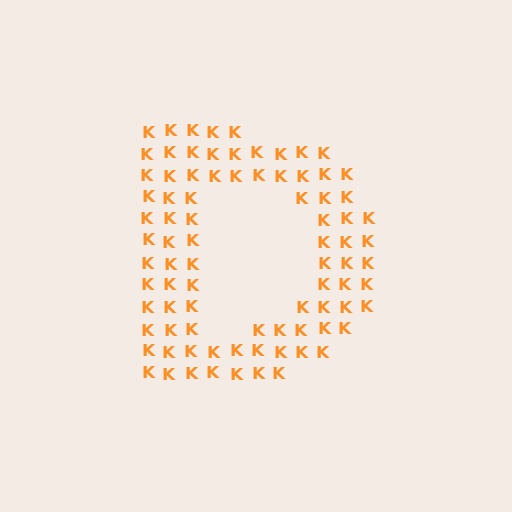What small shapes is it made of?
It is made of small letter K's.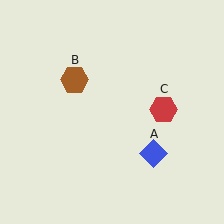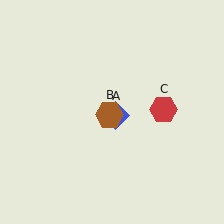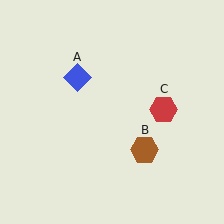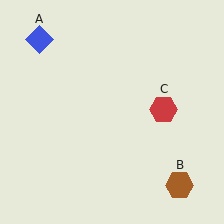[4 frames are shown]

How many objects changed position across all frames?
2 objects changed position: blue diamond (object A), brown hexagon (object B).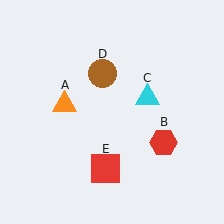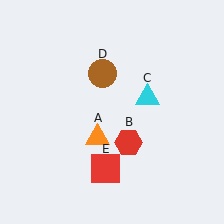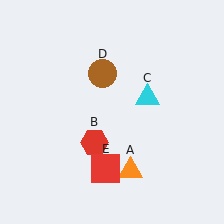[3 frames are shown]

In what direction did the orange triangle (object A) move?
The orange triangle (object A) moved down and to the right.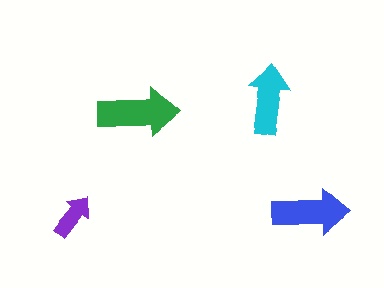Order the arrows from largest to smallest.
the green one, the blue one, the cyan one, the purple one.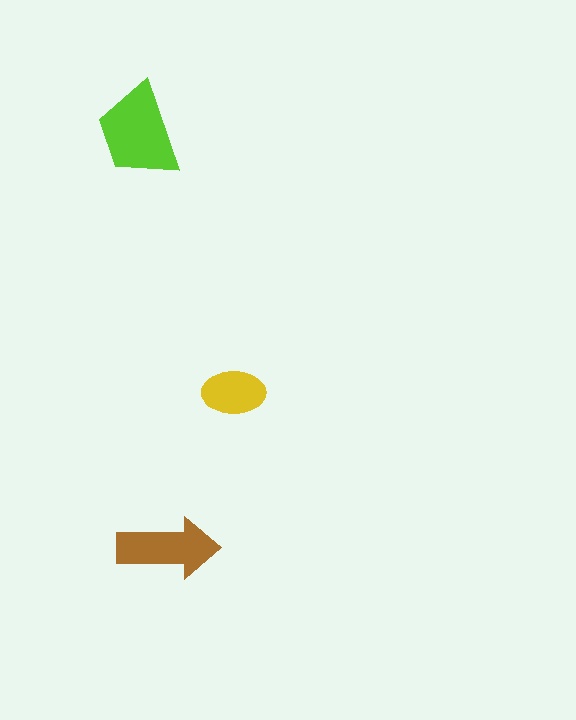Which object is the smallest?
The yellow ellipse.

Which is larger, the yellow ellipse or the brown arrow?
The brown arrow.